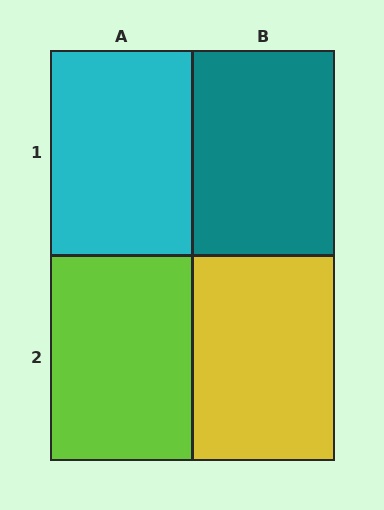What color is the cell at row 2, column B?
Yellow.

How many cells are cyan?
1 cell is cyan.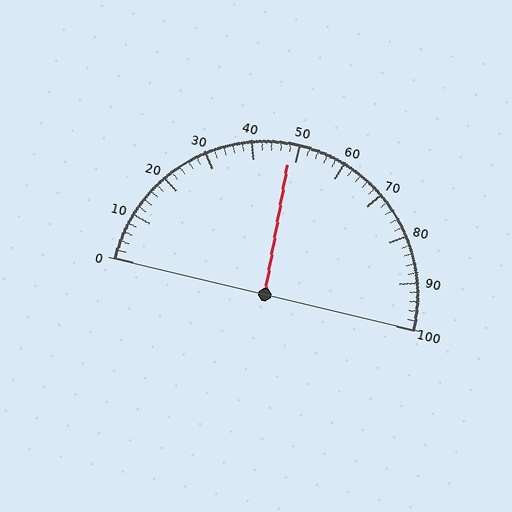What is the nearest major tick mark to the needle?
The nearest major tick mark is 50.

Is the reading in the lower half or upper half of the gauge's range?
The reading is in the lower half of the range (0 to 100).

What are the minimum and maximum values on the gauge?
The gauge ranges from 0 to 100.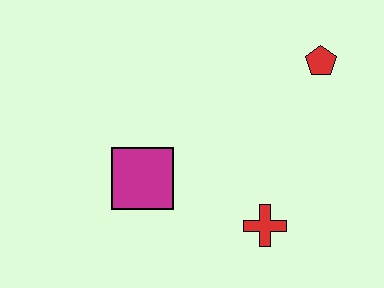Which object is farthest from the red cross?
The red pentagon is farthest from the red cross.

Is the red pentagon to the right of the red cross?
Yes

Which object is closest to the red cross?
The magenta square is closest to the red cross.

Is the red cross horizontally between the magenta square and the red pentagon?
Yes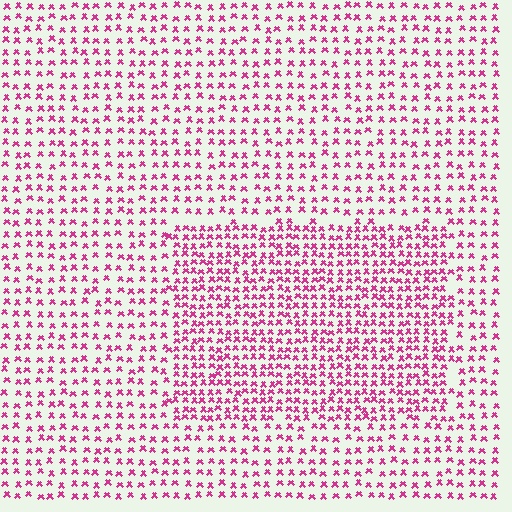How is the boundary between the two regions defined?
The boundary is defined by a change in element density (approximately 1.7x ratio). All elements are the same color, size, and shape.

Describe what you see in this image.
The image contains small magenta elements arranged at two different densities. A rectangle-shaped region is visible where the elements are more densely packed than the surrounding area.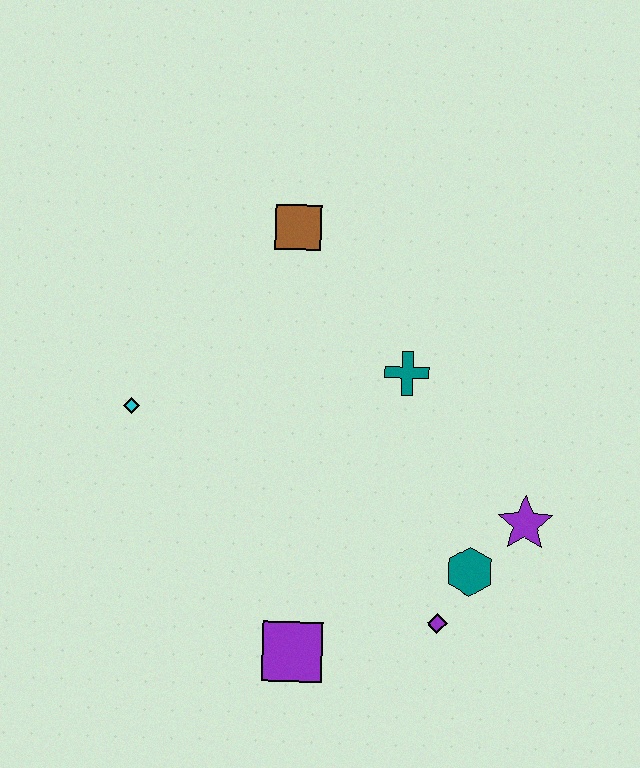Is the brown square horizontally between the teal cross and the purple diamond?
No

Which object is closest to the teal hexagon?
The purple diamond is closest to the teal hexagon.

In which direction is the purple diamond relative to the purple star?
The purple diamond is below the purple star.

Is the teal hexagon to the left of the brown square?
No